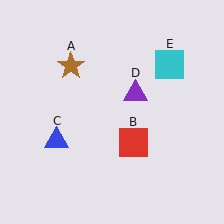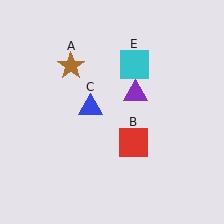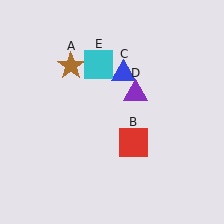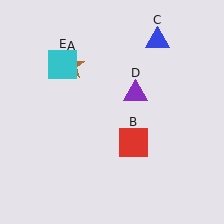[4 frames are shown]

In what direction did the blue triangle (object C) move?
The blue triangle (object C) moved up and to the right.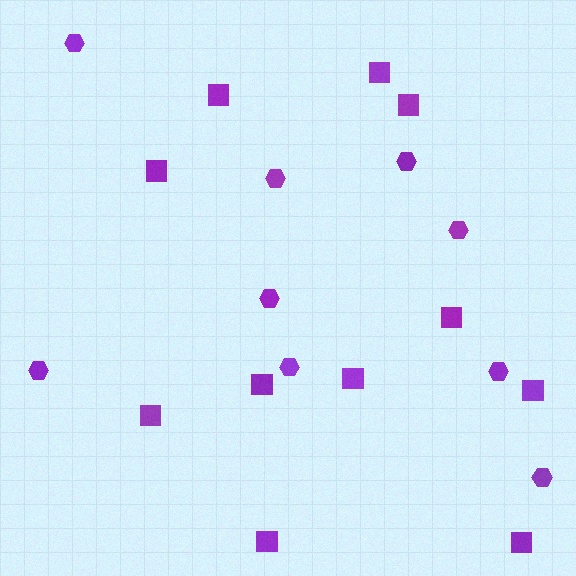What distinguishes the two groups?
There are 2 groups: one group of squares (11) and one group of hexagons (9).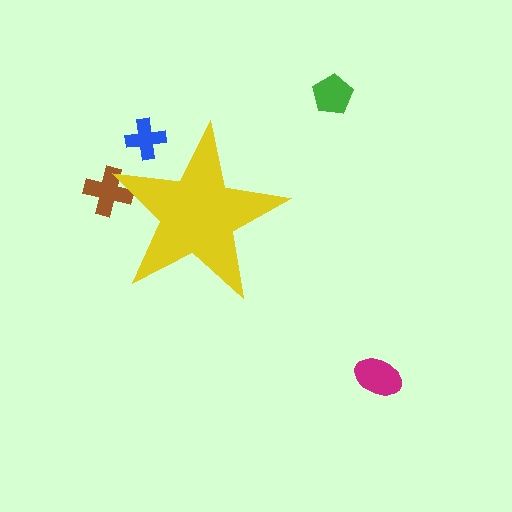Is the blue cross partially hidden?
Yes, the blue cross is partially hidden behind the yellow star.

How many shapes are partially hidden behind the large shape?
2 shapes are partially hidden.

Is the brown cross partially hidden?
Yes, the brown cross is partially hidden behind the yellow star.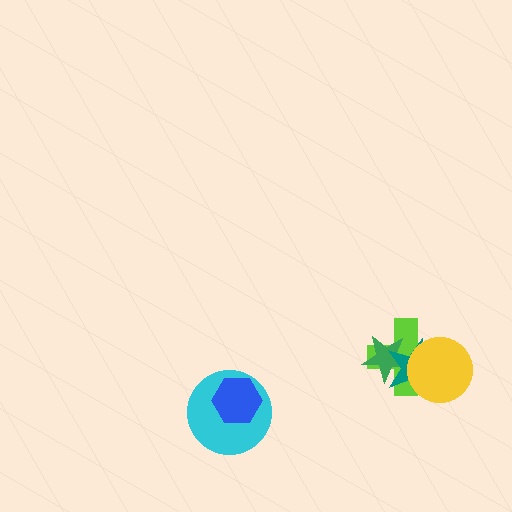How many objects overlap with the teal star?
3 objects overlap with the teal star.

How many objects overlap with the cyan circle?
1 object overlaps with the cyan circle.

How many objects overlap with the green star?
2 objects overlap with the green star.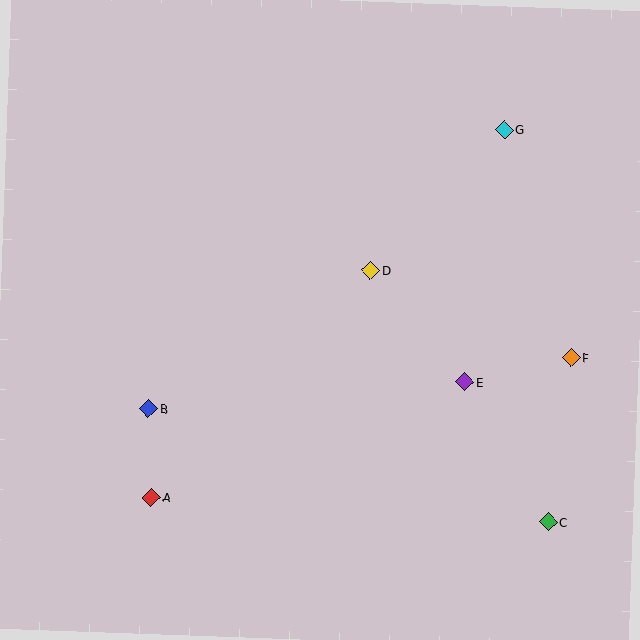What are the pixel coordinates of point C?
Point C is at (548, 522).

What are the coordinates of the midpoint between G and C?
The midpoint between G and C is at (526, 326).